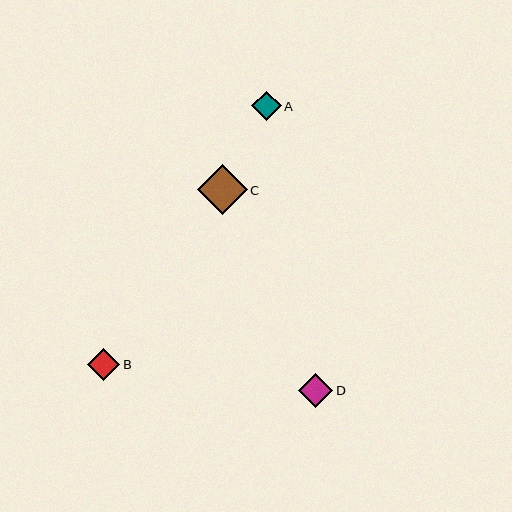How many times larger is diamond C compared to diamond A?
Diamond C is approximately 1.7 times the size of diamond A.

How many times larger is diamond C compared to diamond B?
Diamond C is approximately 1.6 times the size of diamond B.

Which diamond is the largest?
Diamond C is the largest with a size of approximately 50 pixels.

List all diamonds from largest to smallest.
From largest to smallest: C, D, B, A.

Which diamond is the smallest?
Diamond A is the smallest with a size of approximately 30 pixels.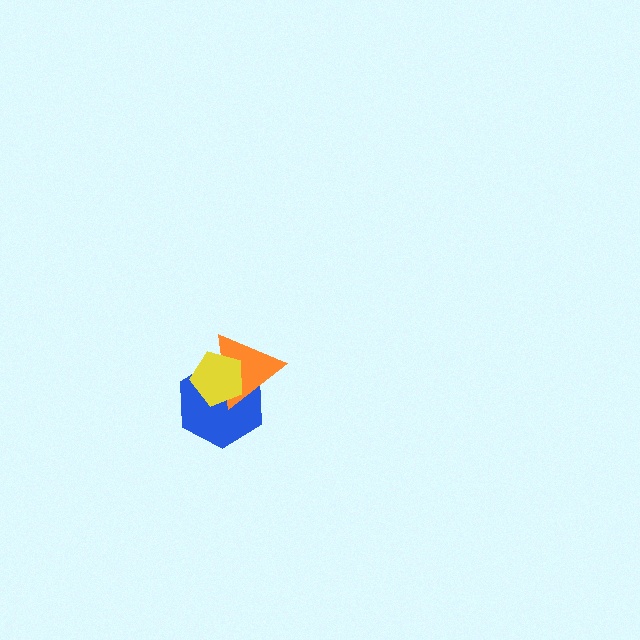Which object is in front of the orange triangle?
The yellow pentagon is in front of the orange triangle.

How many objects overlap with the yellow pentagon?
2 objects overlap with the yellow pentagon.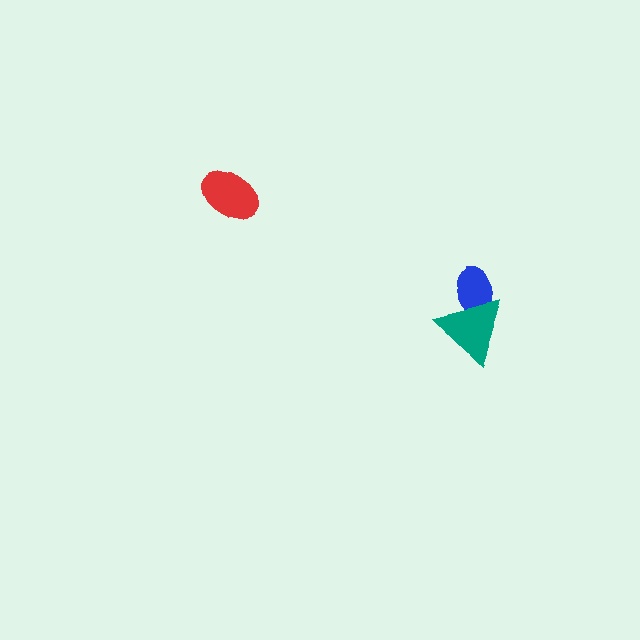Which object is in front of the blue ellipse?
The teal triangle is in front of the blue ellipse.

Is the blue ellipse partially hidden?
Yes, it is partially covered by another shape.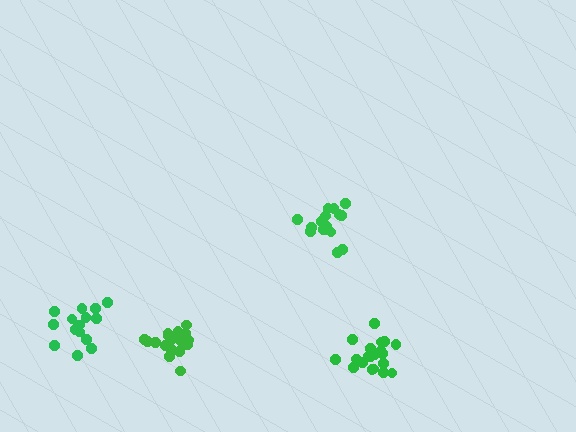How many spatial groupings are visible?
There are 4 spatial groupings.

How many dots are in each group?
Group 1: 21 dots, Group 2: 17 dots, Group 3: 15 dots, Group 4: 20 dots (73 total).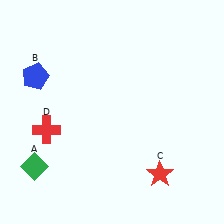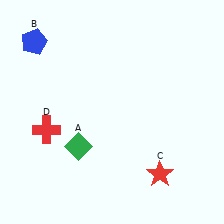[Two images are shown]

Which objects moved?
The objects that moved are: the green diamond (A), the blue pentagon (B).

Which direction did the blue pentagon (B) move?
The blue pentagon (B) moved up.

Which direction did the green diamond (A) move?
The green diamond (A) moved right.